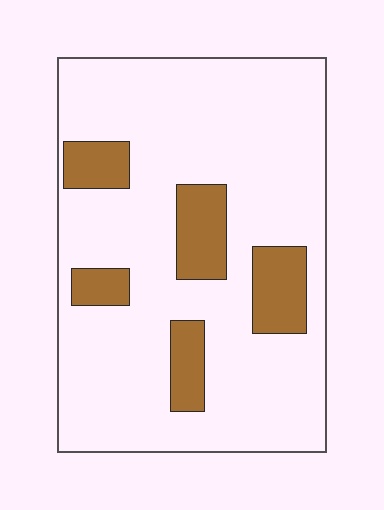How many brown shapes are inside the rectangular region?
5.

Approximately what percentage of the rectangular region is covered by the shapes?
Approximately 15%.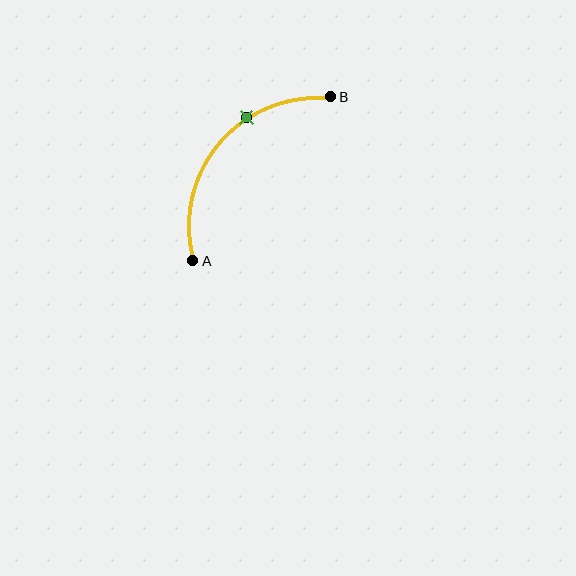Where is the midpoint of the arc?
The arc midpoint is the point on the curve farthest from the straight line joining A and B. It sits above and to the left of that line.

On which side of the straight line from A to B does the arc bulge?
The arc bulges above and to the left of the straight line connecting A and B.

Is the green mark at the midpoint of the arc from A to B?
No. The green mark lies on the arc but is closer to endpoint B. The arc midpoint would be at the point on the curve equidistant along the arc from both A and B.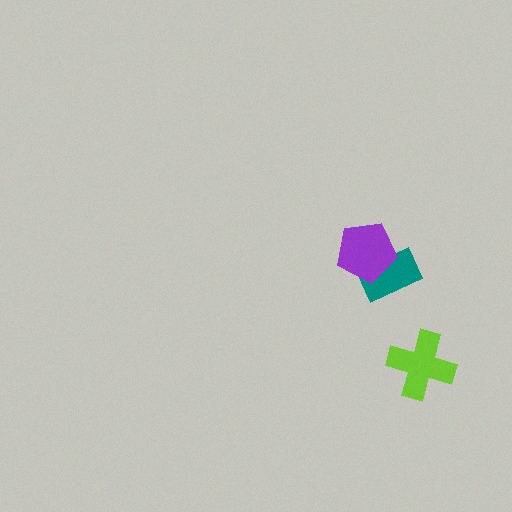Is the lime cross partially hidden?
No, no other shape covers it.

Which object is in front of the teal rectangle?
The purple pentagon is in front of the teal rectangle.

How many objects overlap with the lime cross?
0 objects overlap with the lime cross.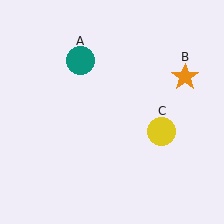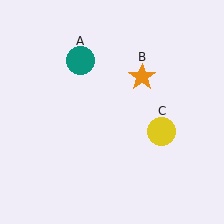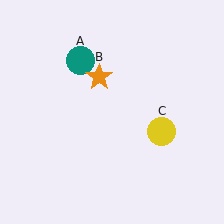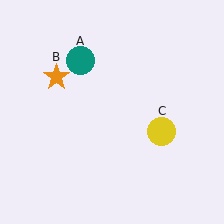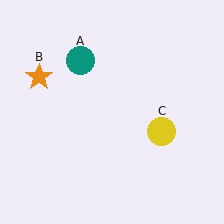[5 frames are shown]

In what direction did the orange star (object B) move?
The orange star (object B) moved left.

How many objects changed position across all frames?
1 object changed position: orange star (object B).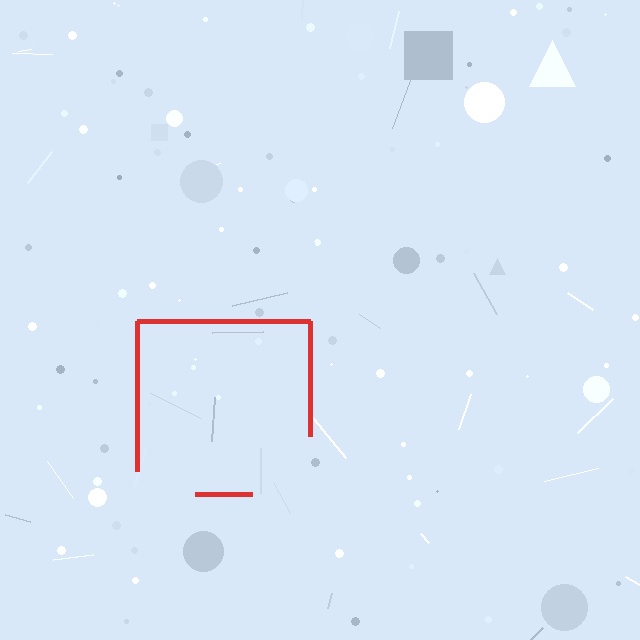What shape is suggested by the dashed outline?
The dashed outline suggests a square.